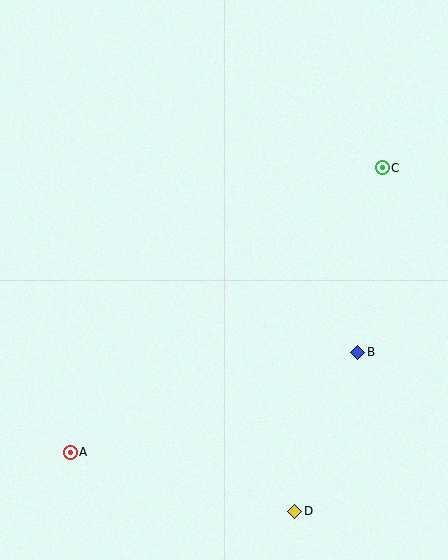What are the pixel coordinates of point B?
Point B is at (358, 352).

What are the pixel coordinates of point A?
Point A is at (70, 452).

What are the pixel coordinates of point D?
Point D is at (295, 511).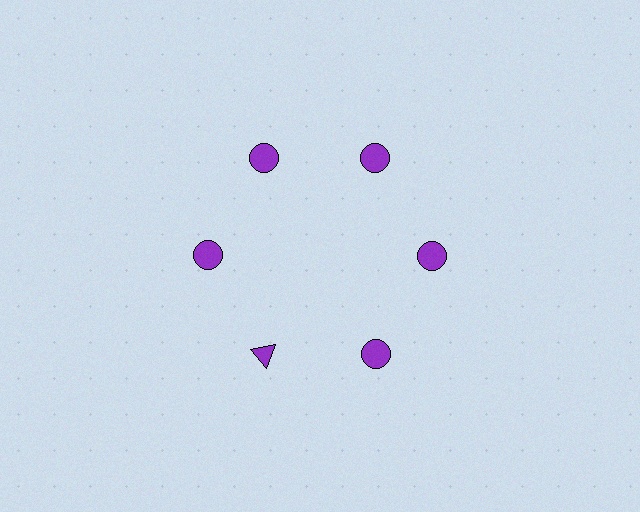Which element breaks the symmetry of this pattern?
The purple triangle at roughly the 7 o'clock position breaks the symmetry. All other shapes are purple circles.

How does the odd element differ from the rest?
It has a different shape: triangle instead of circle.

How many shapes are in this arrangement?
There are 6 shapes arranged in a ring pattern.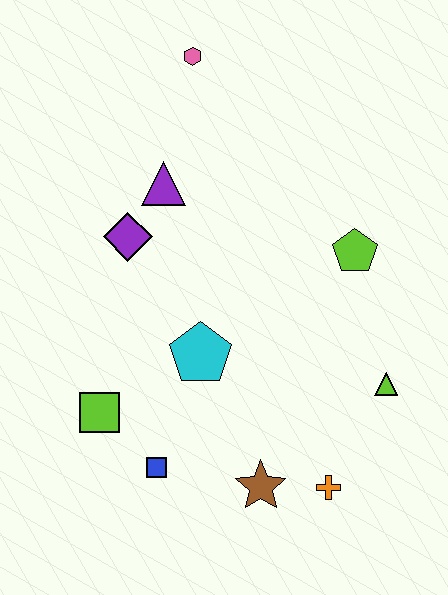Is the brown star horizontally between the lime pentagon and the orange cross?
No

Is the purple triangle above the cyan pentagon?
Yes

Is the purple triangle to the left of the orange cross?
Yes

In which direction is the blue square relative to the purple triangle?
The blue square is below the purple triangle.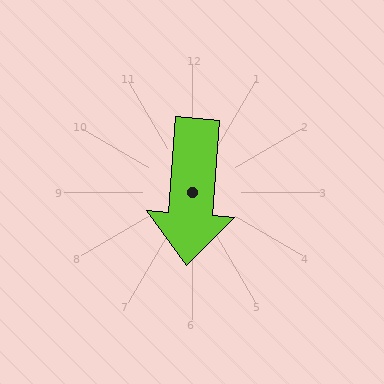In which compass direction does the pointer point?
South.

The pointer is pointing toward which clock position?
Roughly 6 o'clock.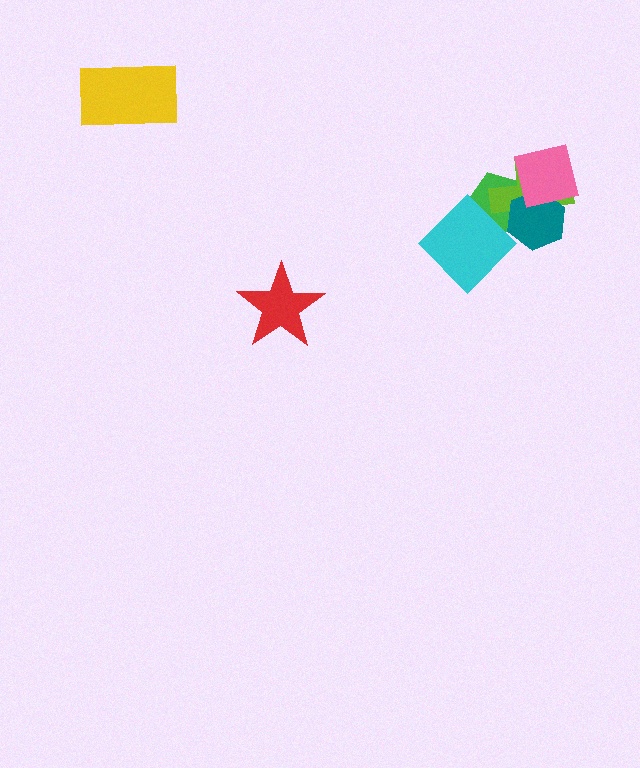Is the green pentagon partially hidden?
Yes, it is partially covered by another shape.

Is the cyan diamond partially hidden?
No, no other shape covers it.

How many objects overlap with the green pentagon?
4 objects overlap with the green pentagon.